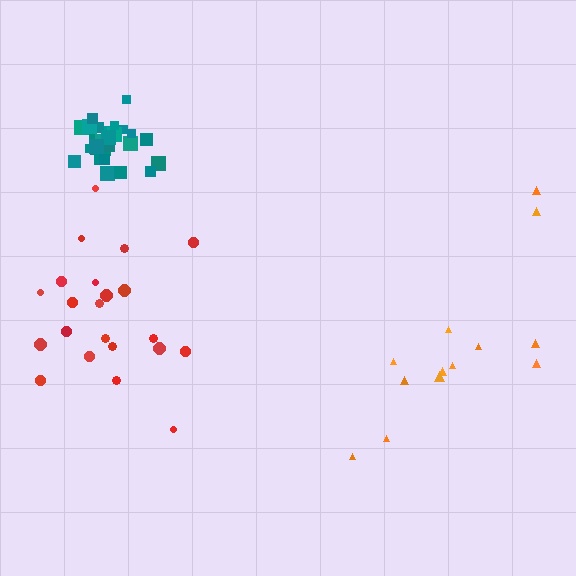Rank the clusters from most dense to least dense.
teal, red, orange.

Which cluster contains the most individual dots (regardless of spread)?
Teal (30).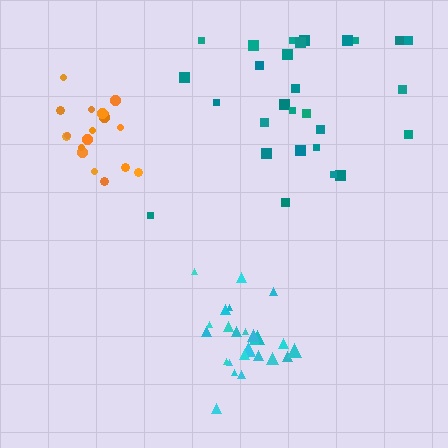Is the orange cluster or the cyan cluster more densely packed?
Cyan.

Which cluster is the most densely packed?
Cyan.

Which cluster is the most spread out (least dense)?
Teal.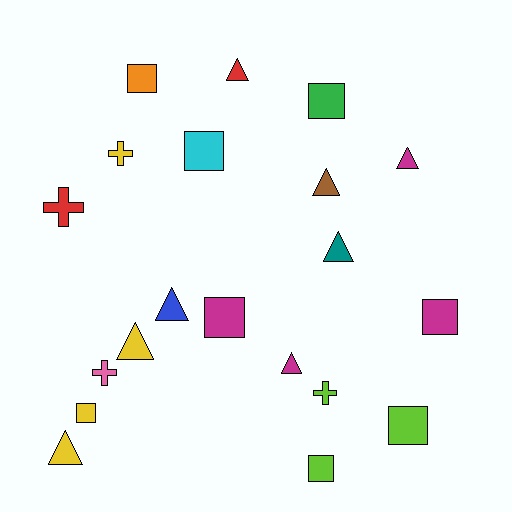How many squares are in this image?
There are 8 squares.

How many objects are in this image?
There are 20 objects.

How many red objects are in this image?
There are 2 red objects.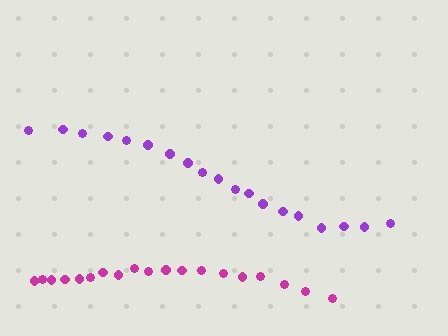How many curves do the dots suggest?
There are 2 distinct paths.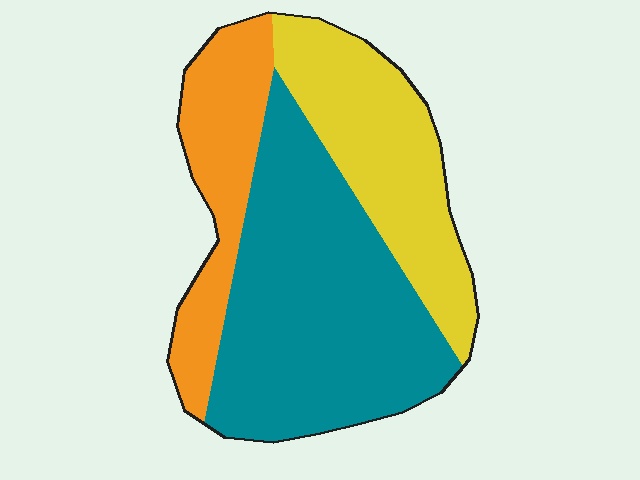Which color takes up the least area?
Orange, at roughly 20%.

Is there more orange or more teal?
Teal.